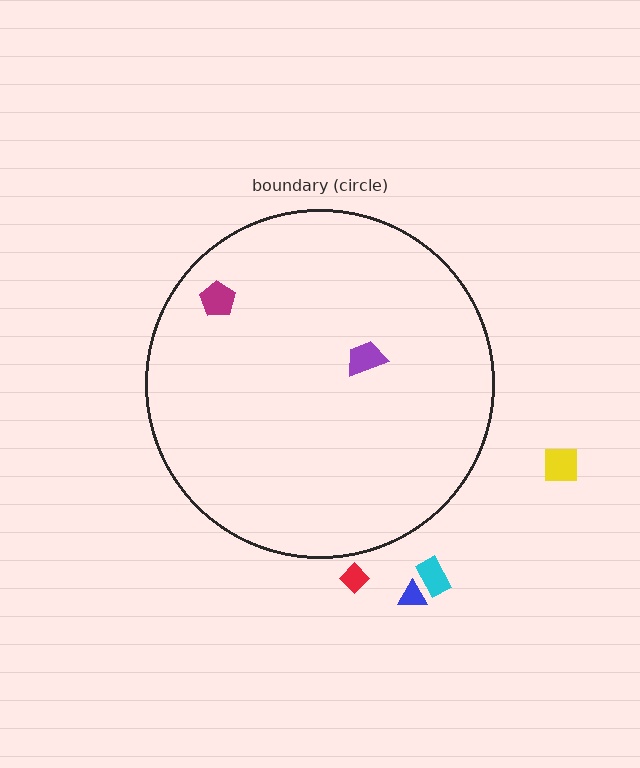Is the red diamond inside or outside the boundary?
Outside.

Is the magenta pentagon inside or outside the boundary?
Inside.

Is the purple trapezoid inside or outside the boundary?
Inside.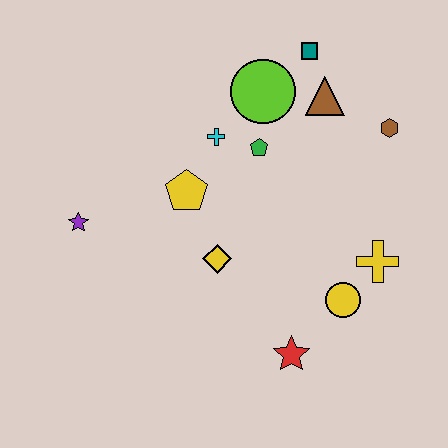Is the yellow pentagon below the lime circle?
Yes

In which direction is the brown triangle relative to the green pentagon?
The brown triangle is to the right of the green pentagon.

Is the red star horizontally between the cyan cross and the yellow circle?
Yes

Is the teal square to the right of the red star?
Yes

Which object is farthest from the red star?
The teal square is farthest from the red star.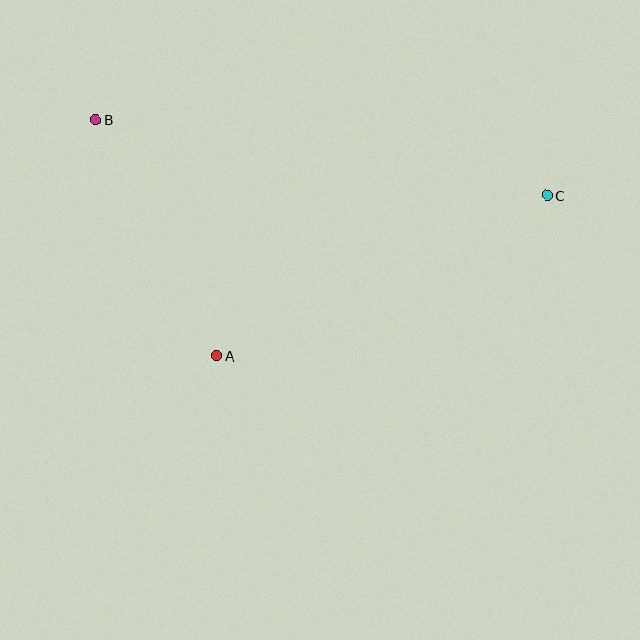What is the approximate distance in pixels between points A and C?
The distance between A and C is approximately 367 pixels.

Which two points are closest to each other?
Points A and B are closest to each other.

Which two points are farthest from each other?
Points B and C are farthest from each other.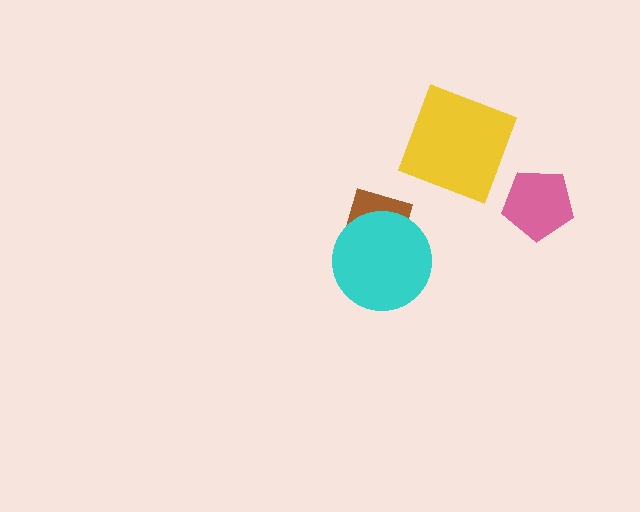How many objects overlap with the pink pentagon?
0 objects overlap with the pink pentagon.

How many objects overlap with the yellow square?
0 objects overlap with the yellow square.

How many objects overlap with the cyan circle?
1 object overlaps with the cyan circle.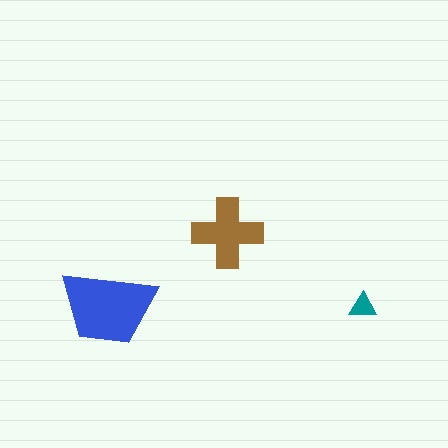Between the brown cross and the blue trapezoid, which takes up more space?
The blue trapezoid.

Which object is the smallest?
The teal triangle.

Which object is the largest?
The blue trapezoid.